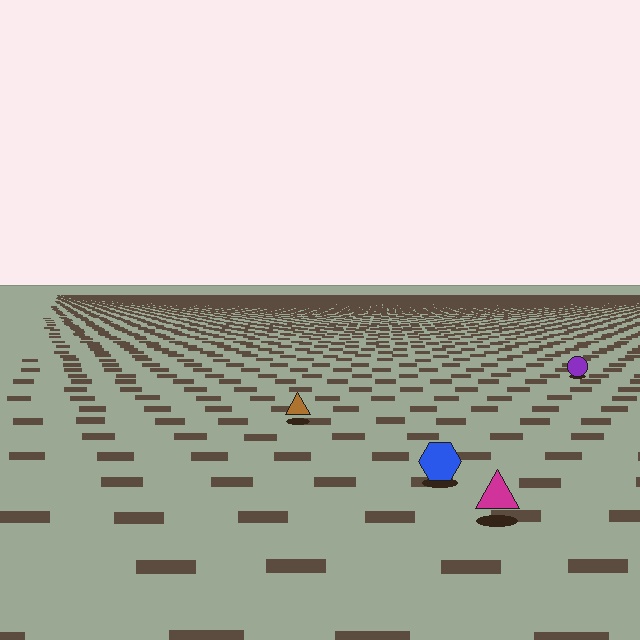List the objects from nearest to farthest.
From nearest to farthest: the magenta triangle, the blue hexagon, the brown triangle, the purple circle.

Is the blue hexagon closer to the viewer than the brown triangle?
Yes. The blue hexagon is closer — you can tell from the texture gradient: the ground texture is coarser near it.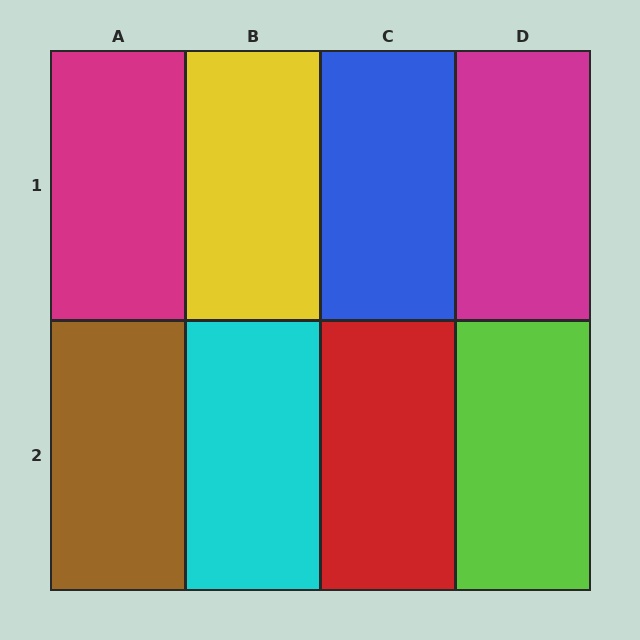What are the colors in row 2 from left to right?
Brown, cyan, red, lime.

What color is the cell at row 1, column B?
Yellow.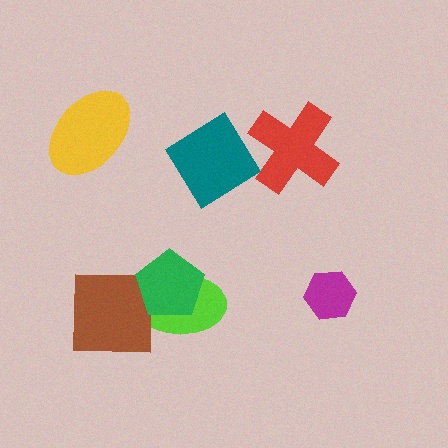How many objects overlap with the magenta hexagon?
0 objects overlap with the magenta hexagon.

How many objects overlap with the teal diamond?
1 object overlaps with the teal diamond.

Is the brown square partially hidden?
Yes, it is partially covered by another shape.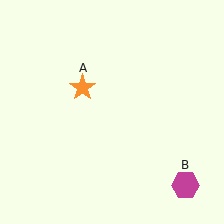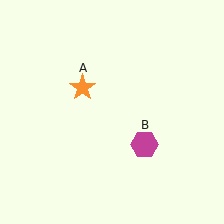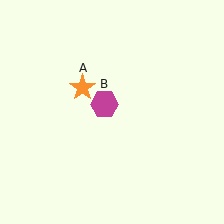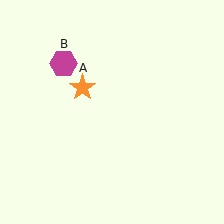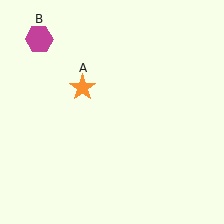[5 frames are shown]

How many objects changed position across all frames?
1 object changed position: magenta hexagon (object B).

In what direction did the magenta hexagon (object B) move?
The magenta hexagon (object B) moved up and to the left.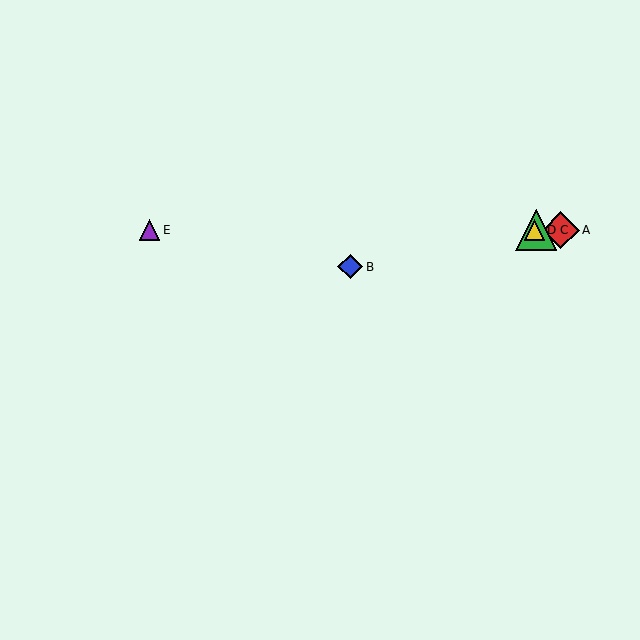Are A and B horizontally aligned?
No, A is at y≈230 and B is at y≈267.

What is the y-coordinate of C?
Object C is at y≈230.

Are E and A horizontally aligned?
Yes, both are at y≈230.